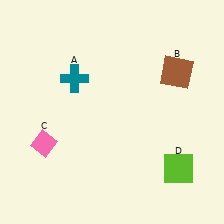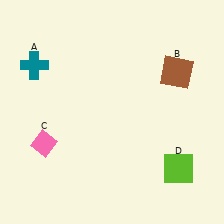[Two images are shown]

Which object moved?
The teal cross (A) moved left.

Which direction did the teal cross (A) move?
The teal cross (A) moved left.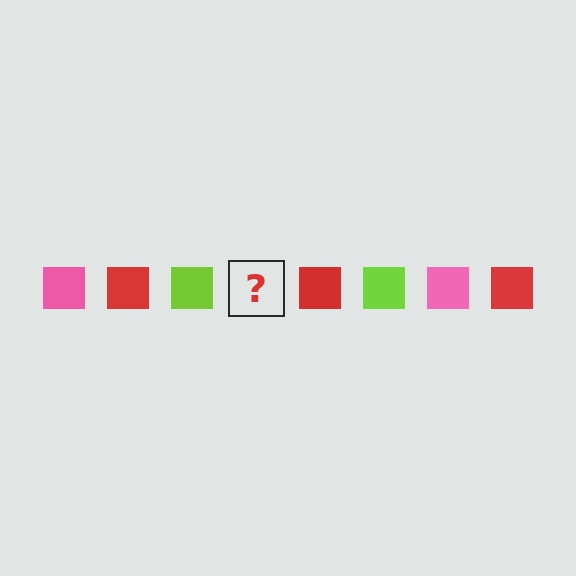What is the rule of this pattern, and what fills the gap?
The rule is that the pattern cycles through pink, red, lime squares. The gap should be filled with a pink square.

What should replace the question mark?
The question mark should be replaced with a pink square.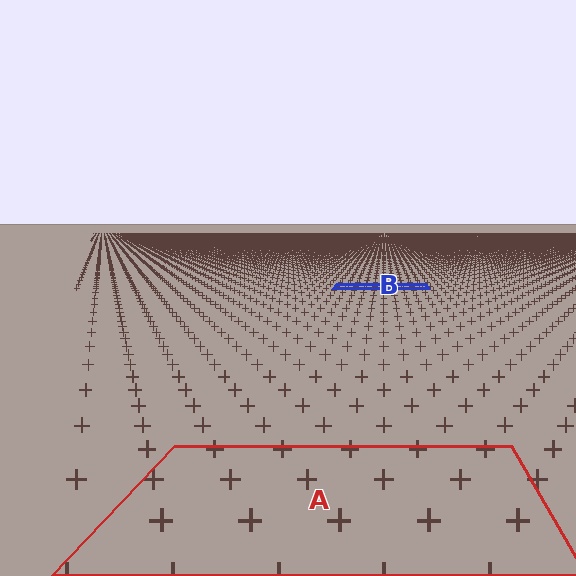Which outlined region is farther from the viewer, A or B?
Region B is farther from the viewer — the texture elements inside it appear smaller and more densely packed.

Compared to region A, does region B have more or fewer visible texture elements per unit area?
Region B has more texture elements per unit area — they are packed more densely because it is farther away.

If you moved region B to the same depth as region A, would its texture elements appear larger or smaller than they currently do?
They would appear larger. At a closer depth, the same texture elements are projected at a bigger on-screen size.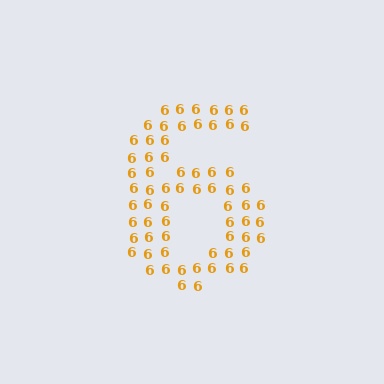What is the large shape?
The large shape is the digit 6.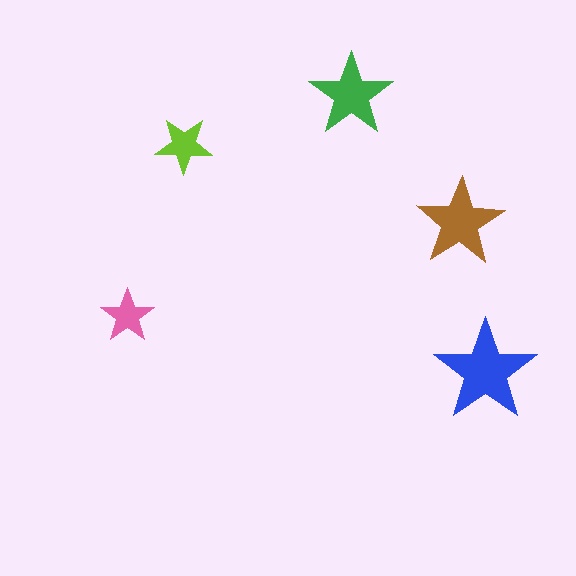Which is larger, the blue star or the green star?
The blue one.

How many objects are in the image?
There are 5 objects in the image.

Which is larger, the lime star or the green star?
The green one.